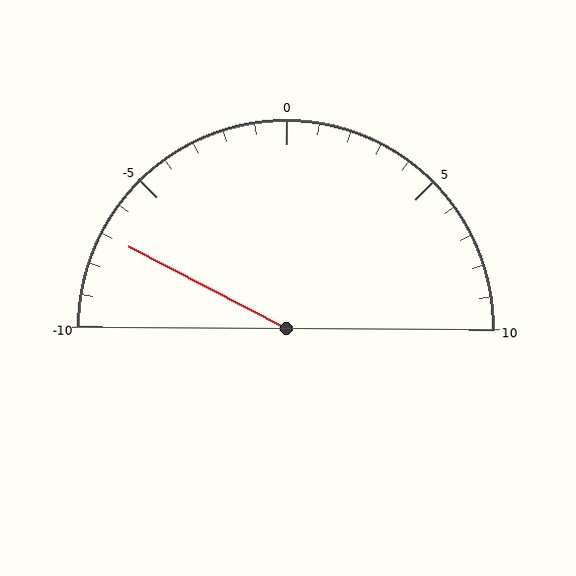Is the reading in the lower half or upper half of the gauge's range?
The reading is in the lower half of the range (-10 to 10).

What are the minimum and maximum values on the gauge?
The gauge ranges from -10 to 10.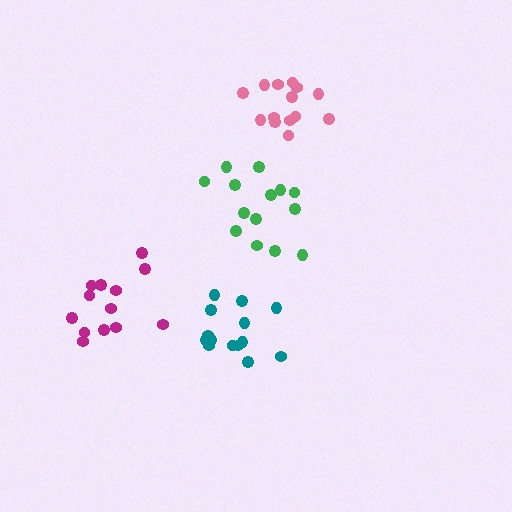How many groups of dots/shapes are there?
There are 4 groups.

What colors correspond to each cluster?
The clusters are colored: green, teal, magenta, pink.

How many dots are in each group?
Group 1: 14 dots, Group 2: 14 dots, Group 3: 13 dots, Group 4: 14 dots (55 total).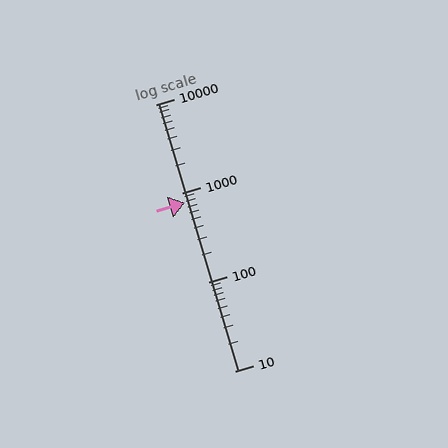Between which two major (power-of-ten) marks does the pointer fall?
The pointer is between 100 and 1000.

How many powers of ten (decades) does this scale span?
The scale spans 3 decades, from 10 to 10000.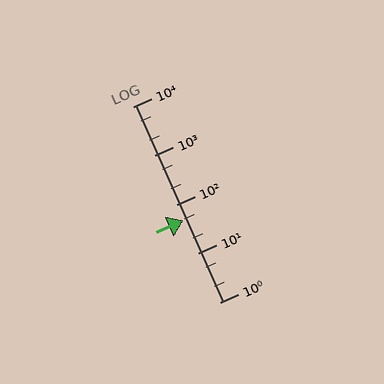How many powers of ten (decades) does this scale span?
The scale spans 4 decades, from 1 to 10000.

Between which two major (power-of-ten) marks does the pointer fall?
The pointer is between 10 and 100.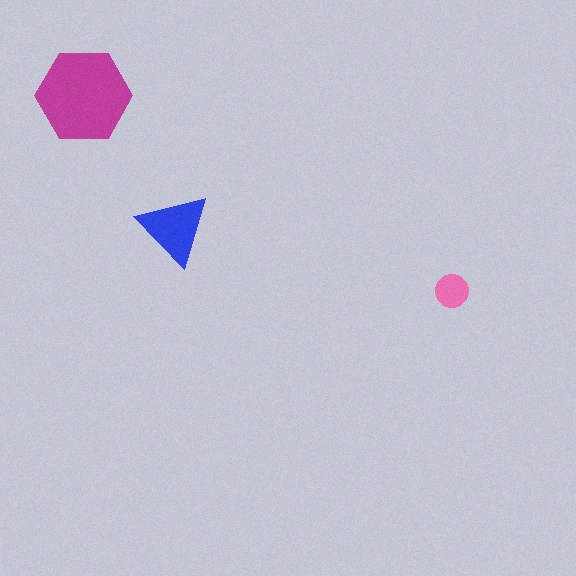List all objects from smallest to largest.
The pink circle, the blue triangle, the magenta hexagon.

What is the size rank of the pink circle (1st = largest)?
3rd.